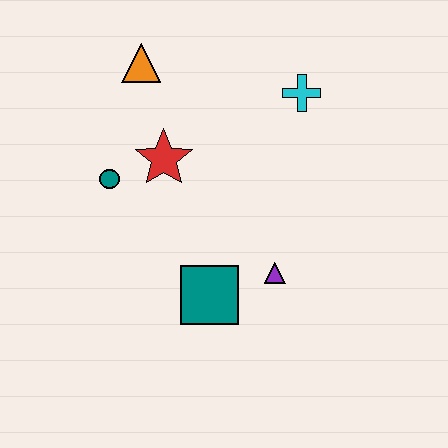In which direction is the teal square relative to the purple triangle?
The teal square is to the left of the purple triangle.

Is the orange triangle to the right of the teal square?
No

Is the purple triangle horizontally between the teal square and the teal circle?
No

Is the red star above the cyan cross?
No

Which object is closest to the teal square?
The purple triangle is closest to the teal square.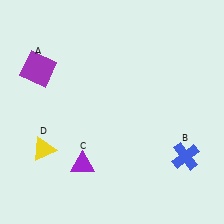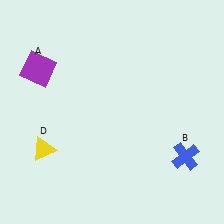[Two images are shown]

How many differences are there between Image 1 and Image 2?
There is 1 difference between the two images.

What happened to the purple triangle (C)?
The purple triangle (C) was removed in Image 2. It was in the bottom-left area of Image 1.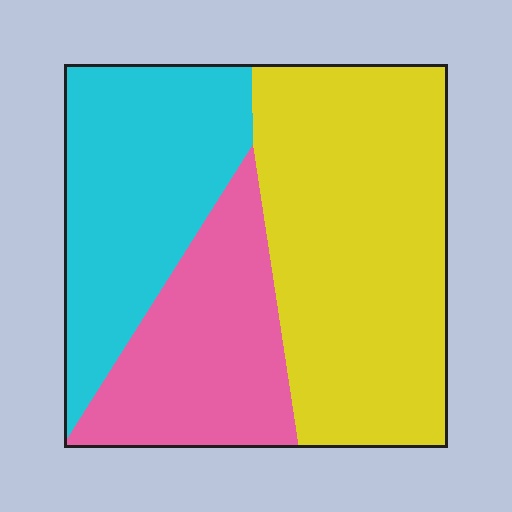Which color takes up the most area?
Yellow, at roughly 45%.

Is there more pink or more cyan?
Cyan.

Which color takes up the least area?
Pink, at roughly 25%.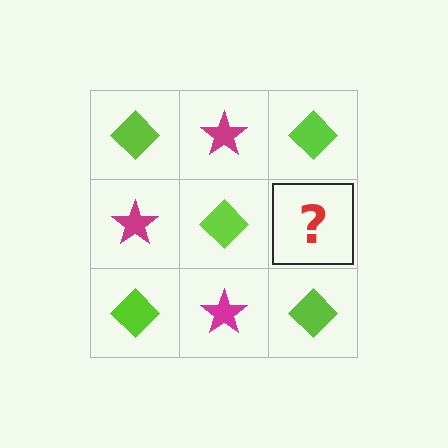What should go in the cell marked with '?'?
The missing cell should contain a magenta star.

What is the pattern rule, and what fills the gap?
The rule is that it alternates lime diamond and magenta star in a checkerboard pattern. The gap should be filled with a magenta star.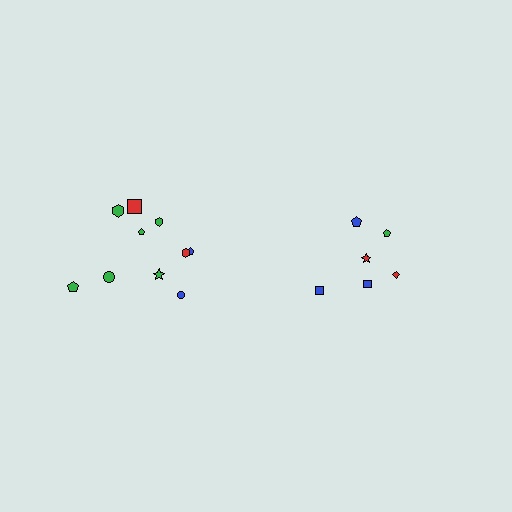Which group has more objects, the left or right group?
The left group.